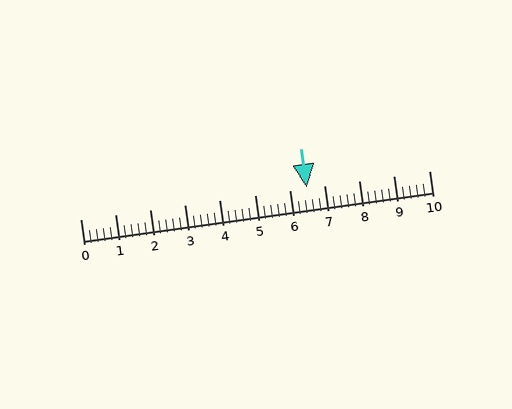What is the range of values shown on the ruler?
The ruler shows values from 0 to 10.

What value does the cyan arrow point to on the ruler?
The cyan arrow points to approximately 6.5.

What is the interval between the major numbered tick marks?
The major tick marks are spaced 1 units apart.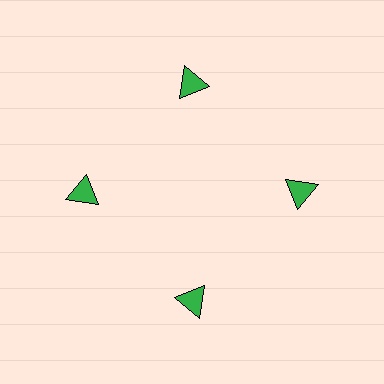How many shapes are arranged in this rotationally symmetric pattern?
There are 4 shapes, arranged in 4 groups of 1.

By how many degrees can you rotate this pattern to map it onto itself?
The pattern maps onto itself every 90 degrees of rotation.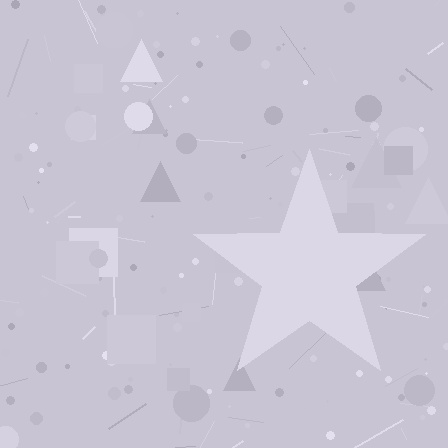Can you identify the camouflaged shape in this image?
The camouflaged shape is a star.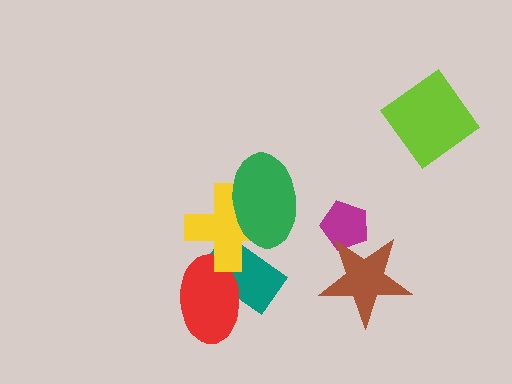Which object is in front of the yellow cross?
The green ellipse is in front of the yellow cross.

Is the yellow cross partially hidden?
Yes, it is partially covered by another shape.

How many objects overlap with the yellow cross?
3 objects overlap with the yellow cross.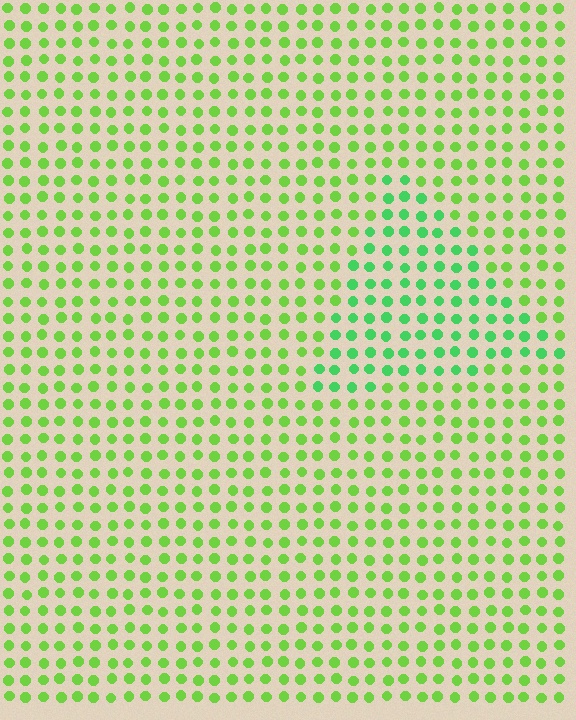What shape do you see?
I see a triangle.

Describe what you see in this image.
The image is filled with small lime elements in a uniform arrangement. A triangle-shaped region is visible where the elements are tinted to a slightly different hue, forming a subtle color boundary.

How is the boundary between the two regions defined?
The boundary is defined purely by a slight shift in hue (about 31 degrees). Spacing, size, and orientation are identical on both sides.